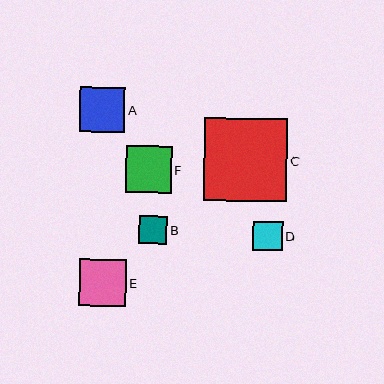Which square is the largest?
Square C is the largest with a size of approximately 84 pixels.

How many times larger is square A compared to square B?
Square A is approximately 1.6 times the size of square B.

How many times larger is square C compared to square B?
Square C is approximately 3.0 times the size of square B.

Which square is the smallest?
Square B is the smallest with a size of approximately 28 pixels.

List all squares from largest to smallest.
From largest to smallest: C, E, F, A, D, B.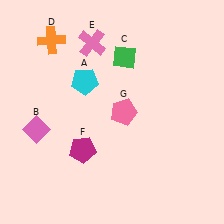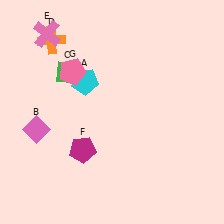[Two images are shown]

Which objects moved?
The objects that moved are: the green diamond (C), the pink cross (E), the pink pentagon (G).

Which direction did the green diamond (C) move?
The green diamond (C) moved left.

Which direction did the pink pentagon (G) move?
The pink pentagon (G) moved left.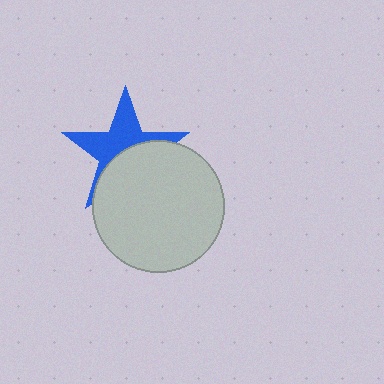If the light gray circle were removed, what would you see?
You would see the complete blue star.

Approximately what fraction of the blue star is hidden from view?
Roughly 48% of the blue star is hidden behind the light gray circle.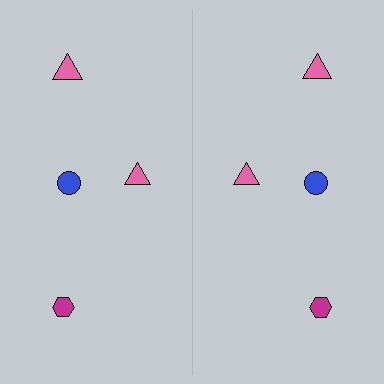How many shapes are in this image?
There are 8 shapes in this image.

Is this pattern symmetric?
Yes, this pattern has bilateral (reflection) symmetry.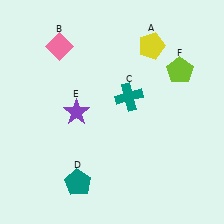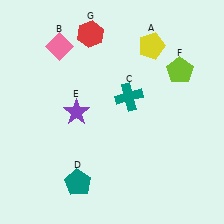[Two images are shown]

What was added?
A red hexagon (G) was added in Image 2.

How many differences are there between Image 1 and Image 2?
There is 1 difference between the two images.